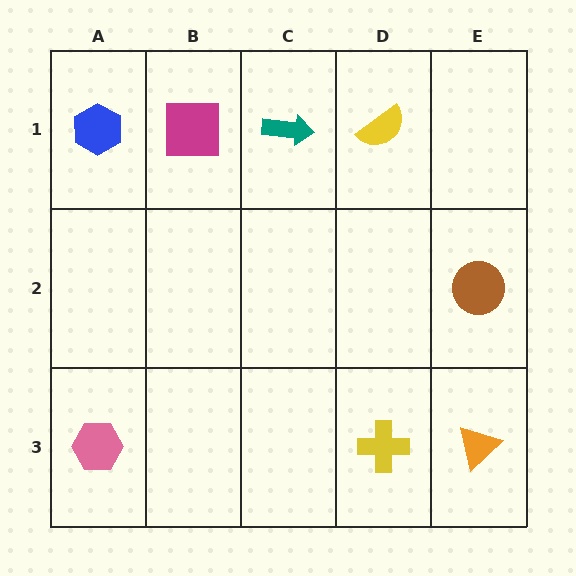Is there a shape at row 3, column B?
No, that cell is empty.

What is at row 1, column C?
A teal arrow.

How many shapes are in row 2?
1 shape.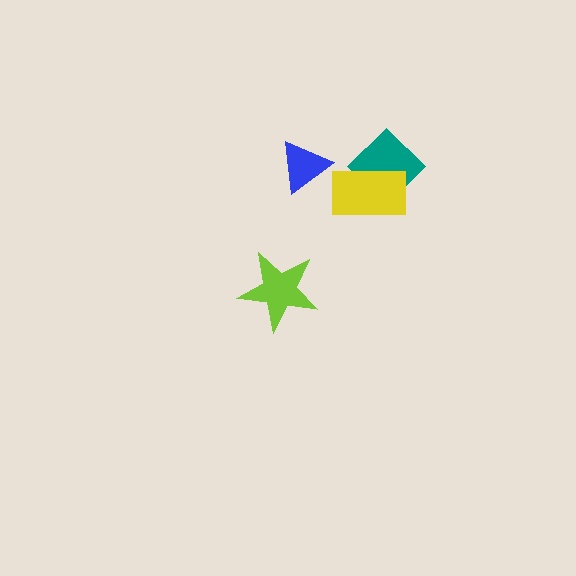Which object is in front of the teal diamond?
The yellow rectangle is in front of the teal diamond.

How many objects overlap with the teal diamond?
1 object overlaps with the teal diamond.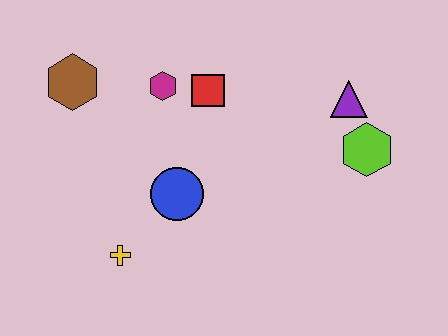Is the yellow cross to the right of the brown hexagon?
Yes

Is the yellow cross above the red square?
No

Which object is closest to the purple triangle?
The lime hexagon is closest to the purple triangle.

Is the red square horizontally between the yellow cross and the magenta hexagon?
No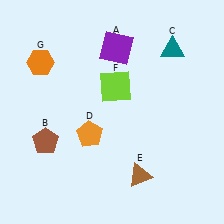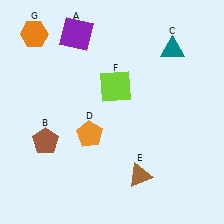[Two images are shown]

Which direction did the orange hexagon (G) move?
The orange hexagon (G) moved up.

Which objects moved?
The objects that moved are: the purple square (A), the orange hexagon (G).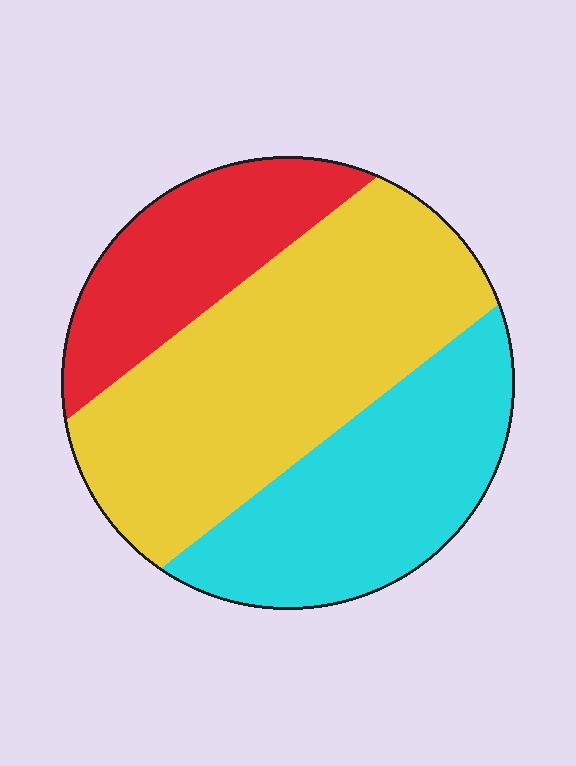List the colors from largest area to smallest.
From largest to smallest: yellow, cyan, red.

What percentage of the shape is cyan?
Cyan covers 31% of the shape.